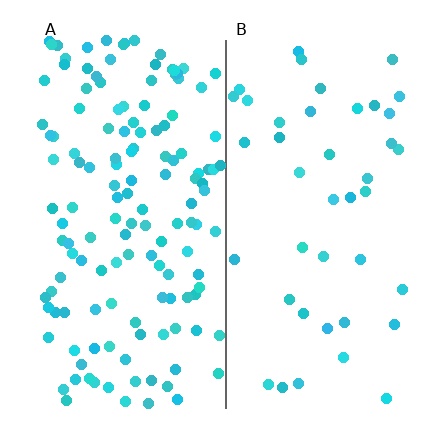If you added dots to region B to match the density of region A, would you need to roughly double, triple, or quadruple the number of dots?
Approximately triple.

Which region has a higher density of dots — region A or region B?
A (the left).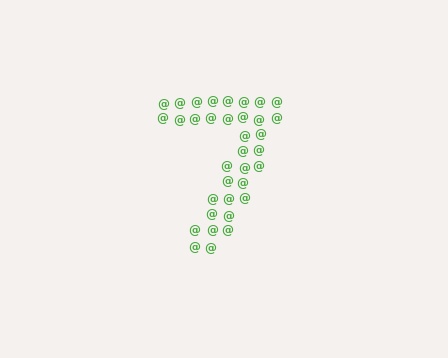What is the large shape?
The large shape is the digit 7.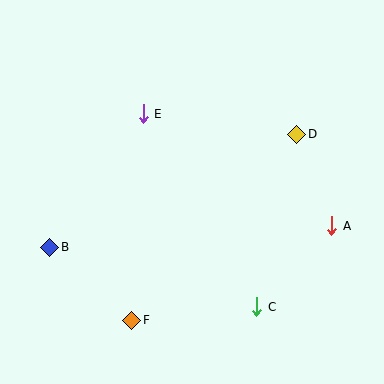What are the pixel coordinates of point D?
Point D is at (297, 134).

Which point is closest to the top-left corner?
Point E is closest to the top-left corner.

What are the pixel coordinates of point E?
Point E is at (143, 114).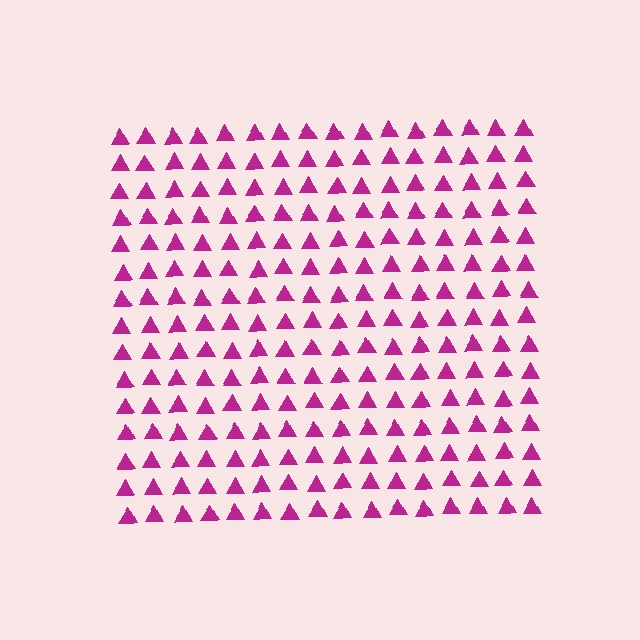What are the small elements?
The small elements are triangles.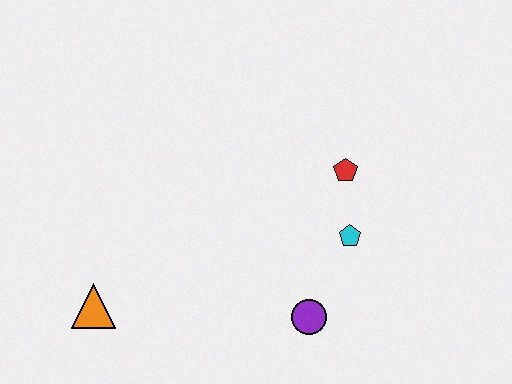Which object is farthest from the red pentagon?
The orange triangle is farthest from the red pentagon.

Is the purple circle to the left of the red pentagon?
Yes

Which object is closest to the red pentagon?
The cyan pentagon is closest to the red pentagon.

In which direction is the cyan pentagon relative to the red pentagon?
The cyan pentagon is below the red pentagon.